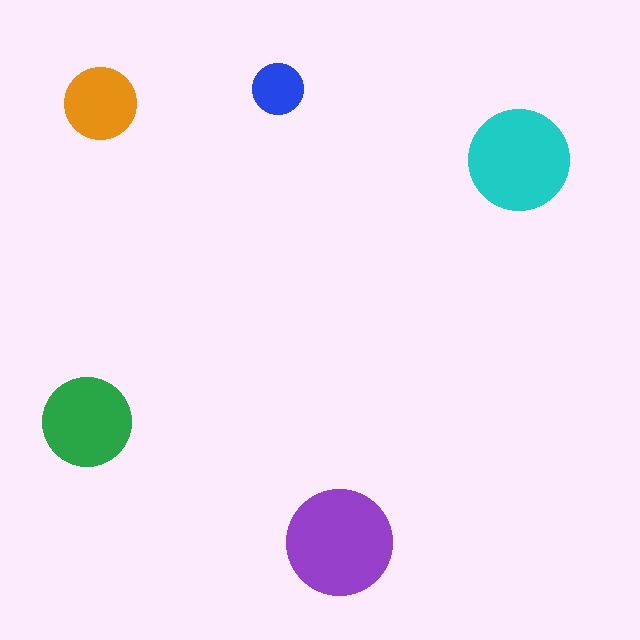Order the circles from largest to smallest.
the purple one, the cyan one, the green one, the orange one, the blue one.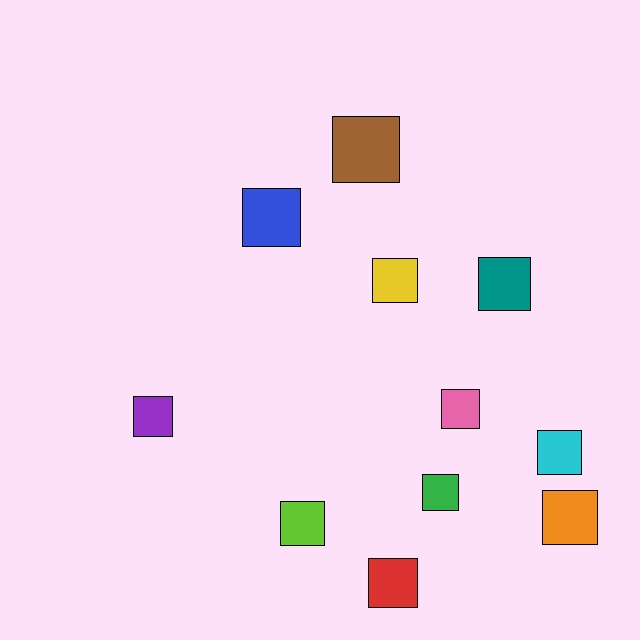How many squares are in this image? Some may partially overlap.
There are 11 squares.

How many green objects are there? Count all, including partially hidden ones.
There is 1 green object.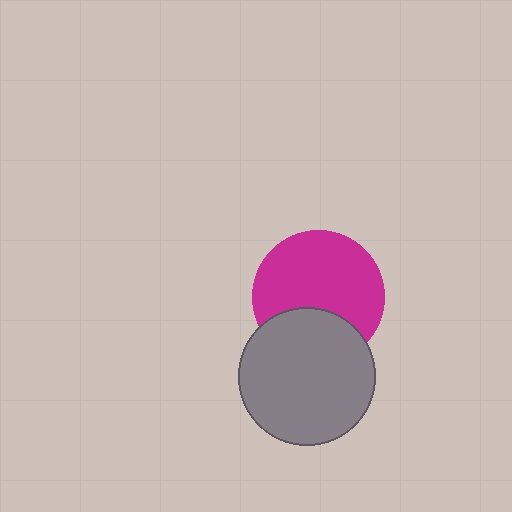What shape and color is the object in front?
The object in front is a gray circle.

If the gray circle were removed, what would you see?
You would see the complete magenta circle.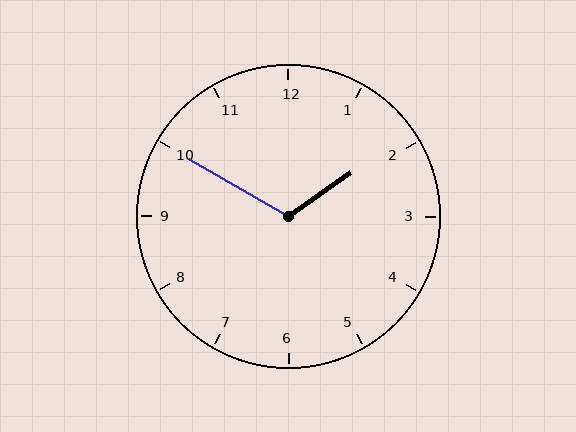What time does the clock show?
1:50.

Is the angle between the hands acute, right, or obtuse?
It is obtuse.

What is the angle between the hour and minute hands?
Approximately 115 degrees.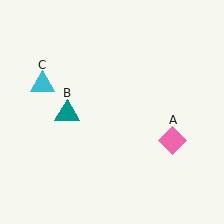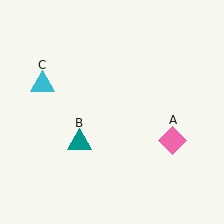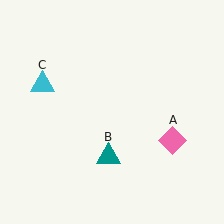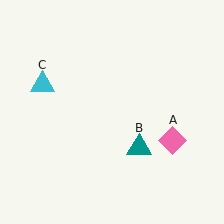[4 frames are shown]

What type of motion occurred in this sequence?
The teal triangle (object B) rotated counterclockwise around the center of the scene.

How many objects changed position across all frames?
1 object changed position: teal triangle (object B).